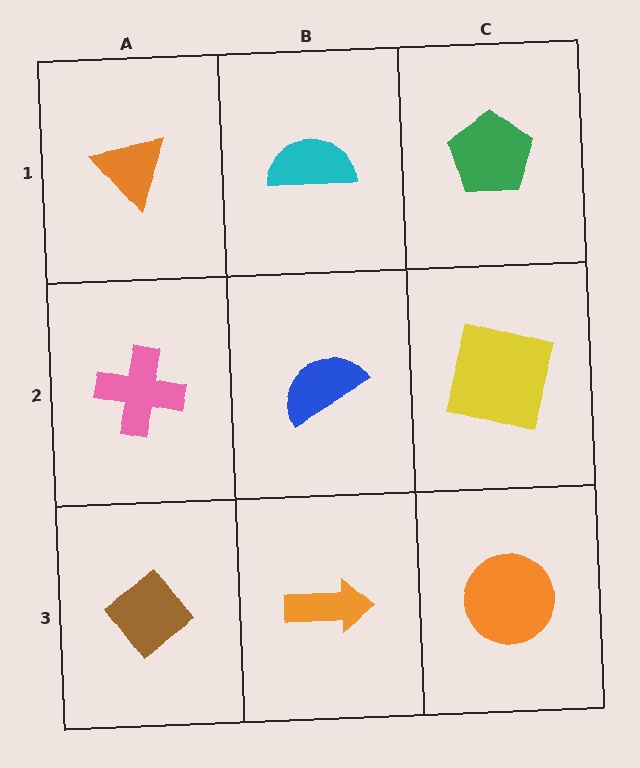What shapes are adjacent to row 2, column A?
An orange triangle (row 1, column A), a brown diamond (row 3, column A), a blue semicircle (row 2, column B).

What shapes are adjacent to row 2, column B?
A cyan semicircle (row 1, column B), an orange arrow (row 3, column B), a pink cross (row 2, column A), a yellow square (row 2, column C).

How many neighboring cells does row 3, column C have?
2.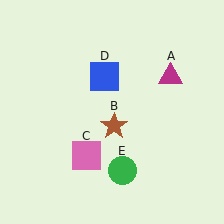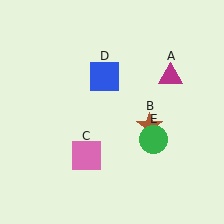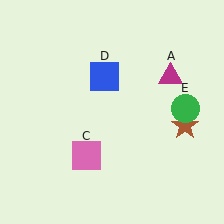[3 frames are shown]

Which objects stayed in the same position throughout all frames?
Magenta triangle (object A) and pink square (object C) and blue square (object D) remained stationary.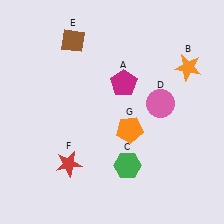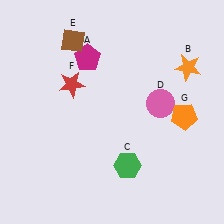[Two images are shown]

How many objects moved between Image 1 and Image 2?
3 objects moved between the two images.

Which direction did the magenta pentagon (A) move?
The magenta pentagon (A) moved left.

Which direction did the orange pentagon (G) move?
The orange pentagon (G) moved right.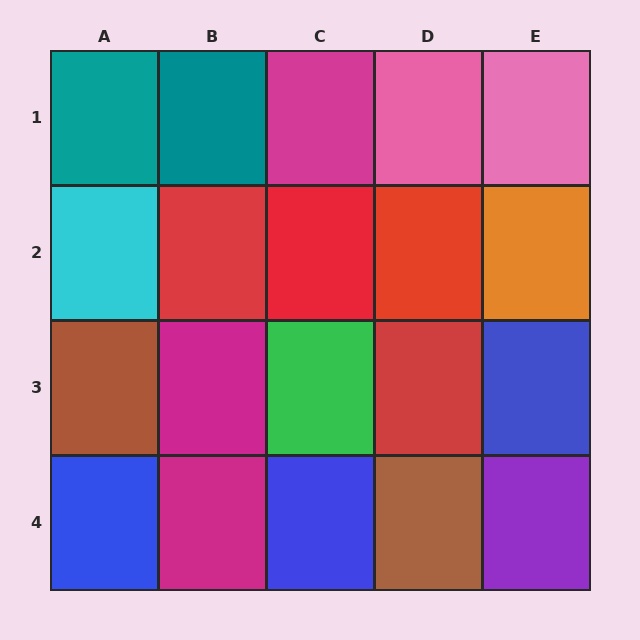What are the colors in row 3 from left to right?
Brown, magenta, green, red, blue.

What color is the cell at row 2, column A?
Cyan.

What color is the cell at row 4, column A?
Blue.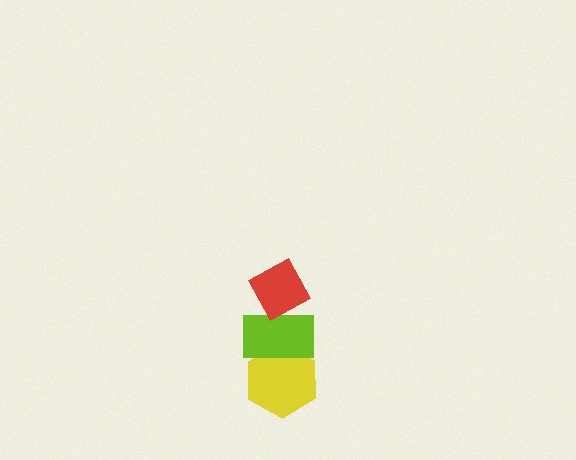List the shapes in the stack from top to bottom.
From top to bottom: the red diamond, the lime rectangle, the yellow hexagon.